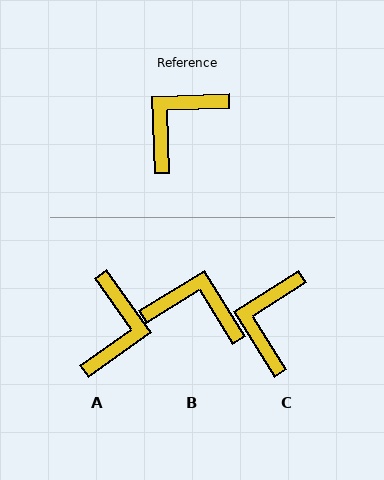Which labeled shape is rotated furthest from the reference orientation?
A, about 147 degrees away.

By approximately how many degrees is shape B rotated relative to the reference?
Approximately 61 degrees clockwise.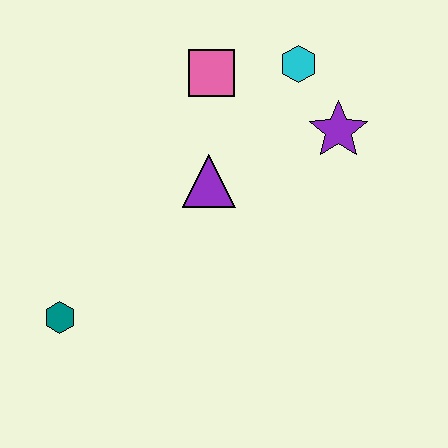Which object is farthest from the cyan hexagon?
The teal hexagon is farthest from the cyan hexagon.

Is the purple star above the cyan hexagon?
No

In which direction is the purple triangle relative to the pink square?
The purple triangle is below the pink square.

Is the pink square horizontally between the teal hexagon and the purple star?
Yes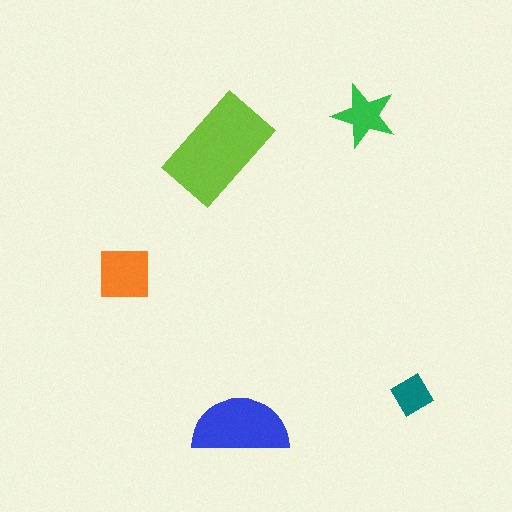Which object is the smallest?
The teal diamond.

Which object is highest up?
The green star is topmost.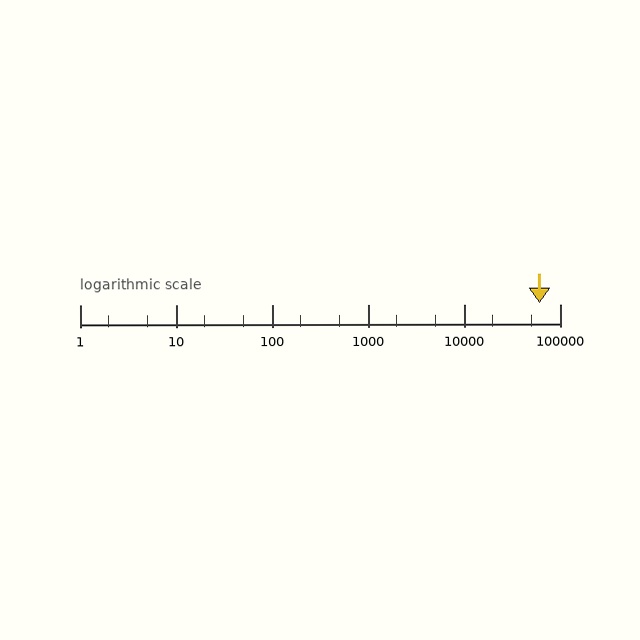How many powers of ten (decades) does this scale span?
The scale spans 5 decades, from 1 to 100000.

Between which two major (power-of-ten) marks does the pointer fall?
The pointer is between 10000 and 100000.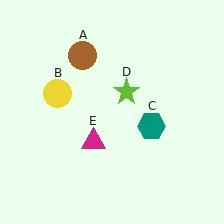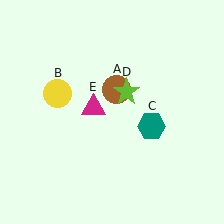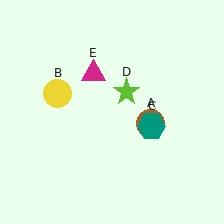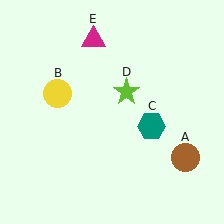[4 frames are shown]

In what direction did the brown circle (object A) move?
The brown circle (object A) moved down and to the right.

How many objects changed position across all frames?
2 objects changed position: brown circle (object A), magenta triangle (object E).